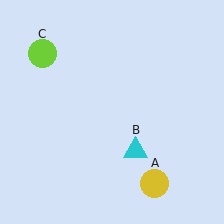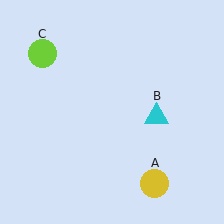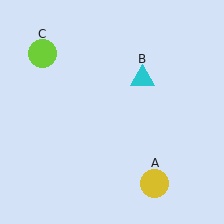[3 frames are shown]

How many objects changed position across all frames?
1 object changed position: cyan triangle (object B).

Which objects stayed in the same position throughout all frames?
Yellow circle (object A) and lime circle (object C) remained stationary.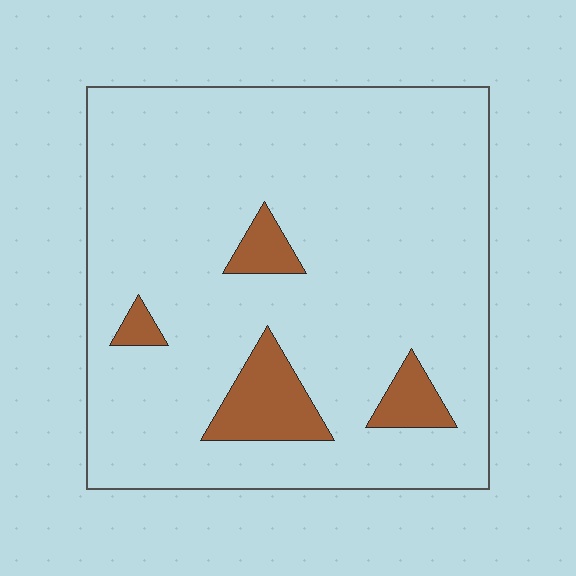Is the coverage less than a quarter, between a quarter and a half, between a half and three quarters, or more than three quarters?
Less than a quarter.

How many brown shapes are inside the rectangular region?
4.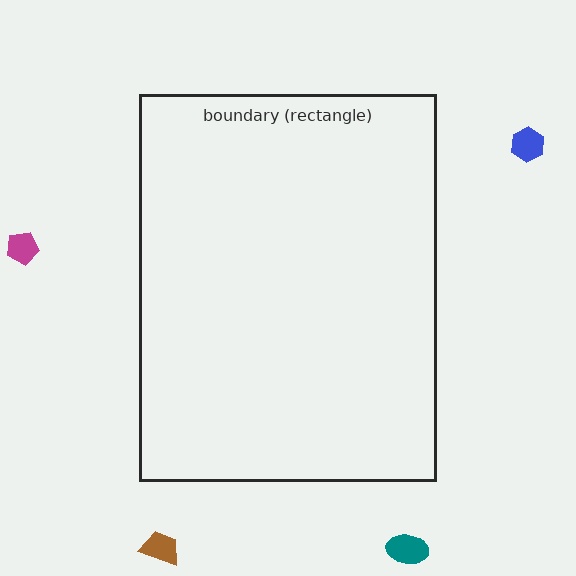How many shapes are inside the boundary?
0 inside, 4 outside.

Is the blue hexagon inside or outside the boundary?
Outside.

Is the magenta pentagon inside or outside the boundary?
Outside.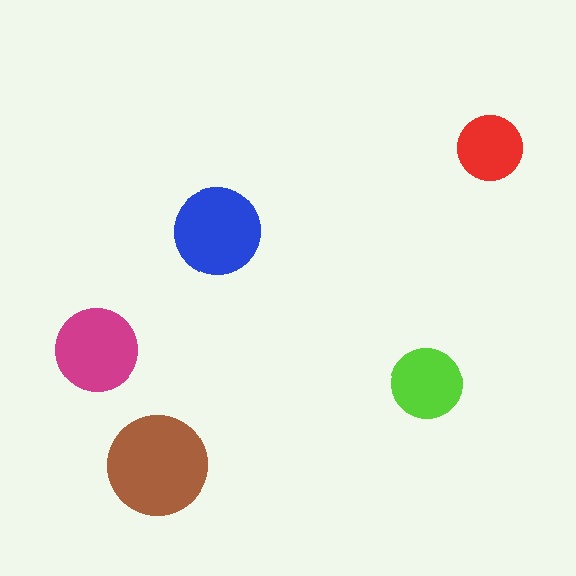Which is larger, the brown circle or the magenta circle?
The brown one.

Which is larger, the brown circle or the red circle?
The brown one.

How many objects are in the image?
There are 5 objects in the image.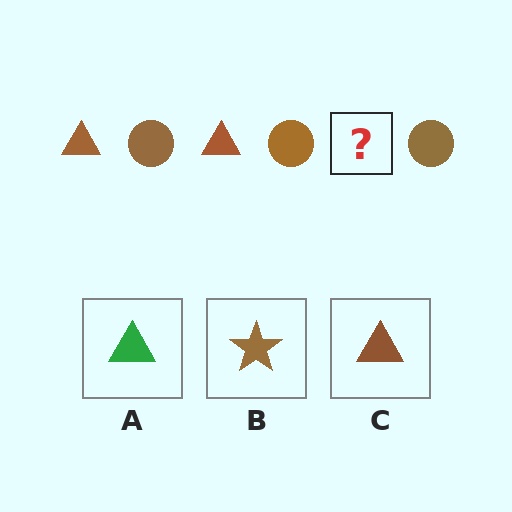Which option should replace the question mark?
Option C.